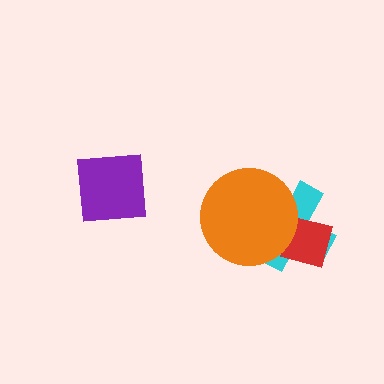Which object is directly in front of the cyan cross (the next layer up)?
The red square is directly in front of the cyan cross.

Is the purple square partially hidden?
No, no other shape covers it.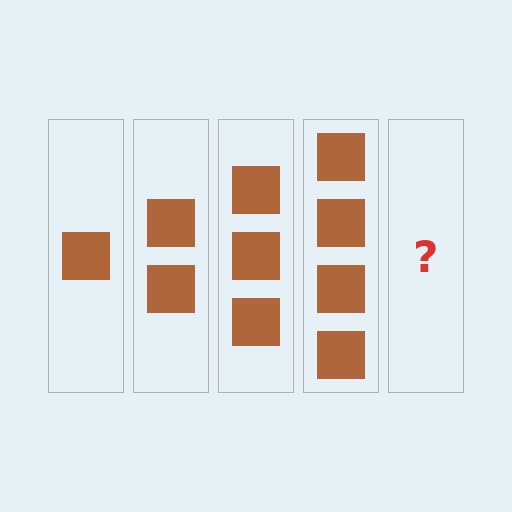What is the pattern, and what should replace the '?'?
The pattern is that each step adds one more square. The '?' should be 5 squares.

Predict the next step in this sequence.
The next step is 5 squares.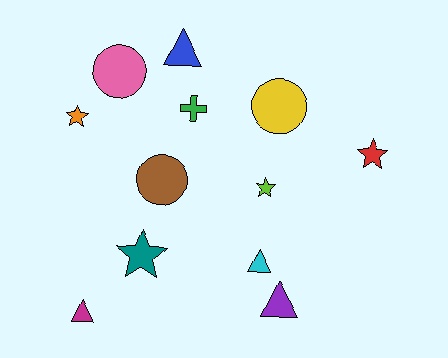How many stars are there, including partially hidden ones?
There are 4 stars.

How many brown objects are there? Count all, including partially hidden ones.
There is 1 brown object.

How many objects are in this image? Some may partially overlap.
There are 12 objects.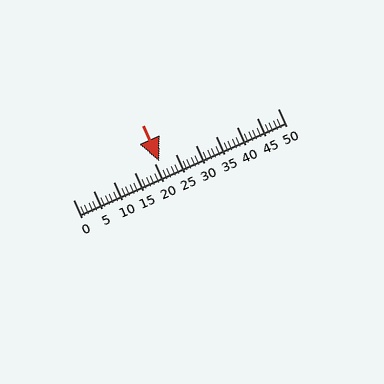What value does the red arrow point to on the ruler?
The red arrow points to approximately 21.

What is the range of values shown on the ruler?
The ruler shows values from 0 to 50.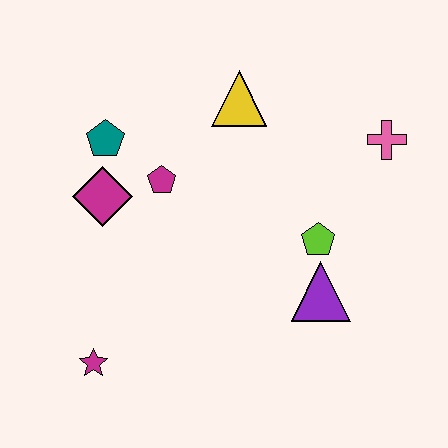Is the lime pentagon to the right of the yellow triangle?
Yes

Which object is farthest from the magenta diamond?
The pink cross is farthest from the magenta diamond.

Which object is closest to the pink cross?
The lime pentagon is closest to the pink cross.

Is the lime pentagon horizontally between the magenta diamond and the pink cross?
Yes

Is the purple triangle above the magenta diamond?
No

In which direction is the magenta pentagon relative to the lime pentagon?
The magenta pentagon is to the left of the lime pentagon.